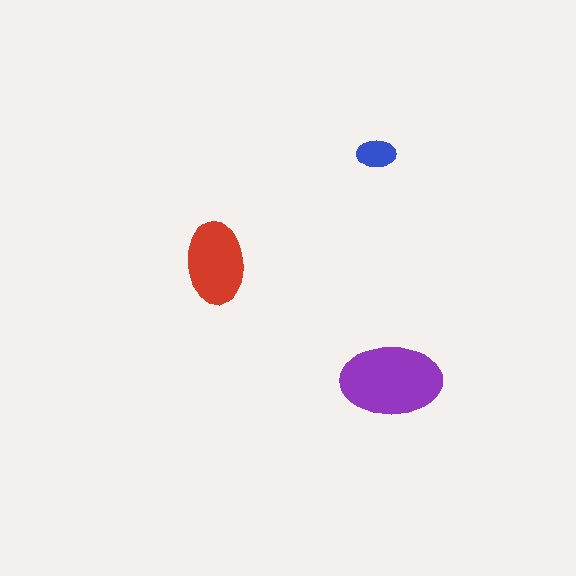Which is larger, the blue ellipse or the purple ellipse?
The purple one.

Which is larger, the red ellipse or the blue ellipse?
The red one.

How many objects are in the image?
There are 3 objects in the image.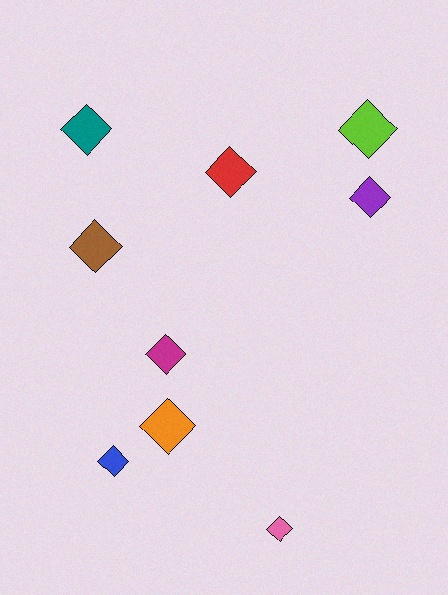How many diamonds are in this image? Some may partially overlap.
There are 9 diamonds.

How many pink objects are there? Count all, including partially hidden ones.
There is 1 pink object.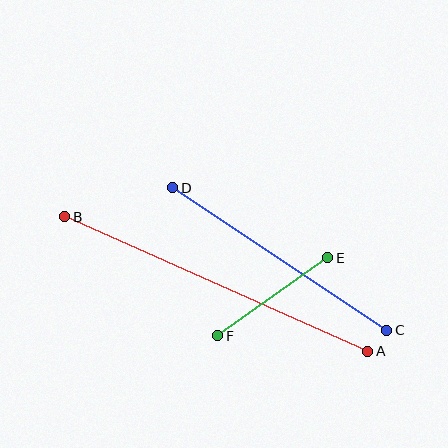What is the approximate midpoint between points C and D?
The midpoint is at approximately (280, 259) pixels.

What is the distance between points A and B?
The distance is approximately 331 pixels.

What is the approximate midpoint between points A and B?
The midpoint is at approximately (216, 284) pixels.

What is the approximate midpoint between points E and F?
The midpoint is at approximately (273, 297) pixels.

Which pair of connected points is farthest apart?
Points A and B are farthest apart.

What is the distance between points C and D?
The distance is approximately 257 pixels.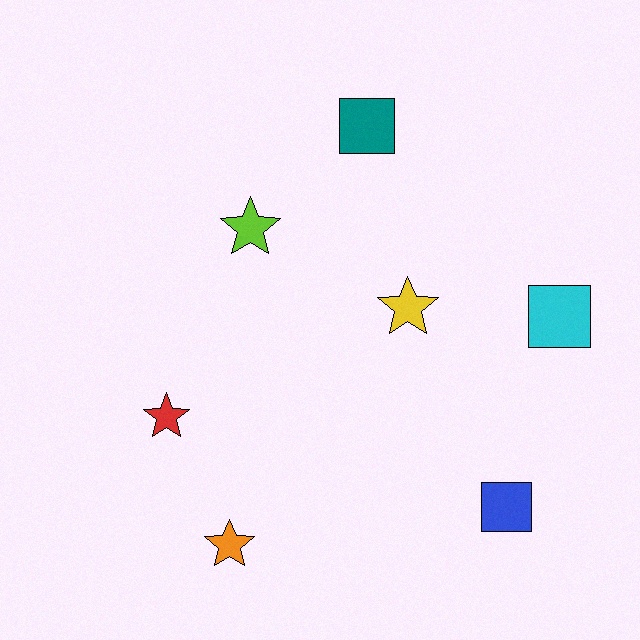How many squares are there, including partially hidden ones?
There are 3 squares.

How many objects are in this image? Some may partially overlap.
There are 7 objects.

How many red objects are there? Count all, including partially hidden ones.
There is 1 red object.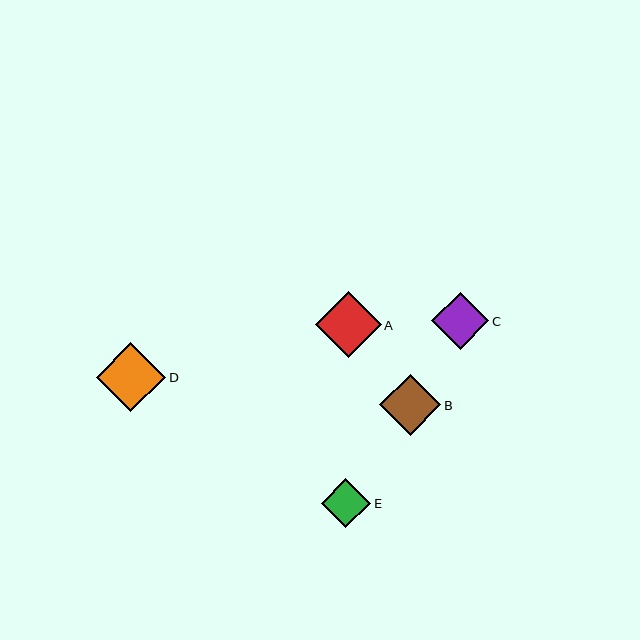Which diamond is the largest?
Diamond D is the largest with a size of approximately 70 pixels.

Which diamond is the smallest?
Diamond E is the smallest with a size of approximately 50 pixels.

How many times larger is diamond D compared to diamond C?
Diamond D is approximately 1.2 times the size of diamond C.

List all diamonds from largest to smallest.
From largest to smallest: D, A, B, C, E.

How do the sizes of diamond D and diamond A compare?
Diamond D and diamond A are approximately the same size.